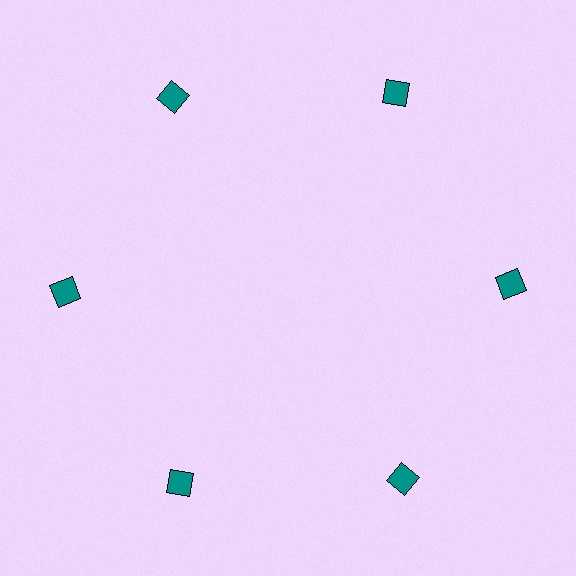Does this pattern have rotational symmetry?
Yes, this pattern has 6-fold rotational symmetry. It looks the same after rotating 60 degrees around the center.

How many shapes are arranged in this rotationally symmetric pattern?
There are 6 shapes, arranged in 6 groups of 1.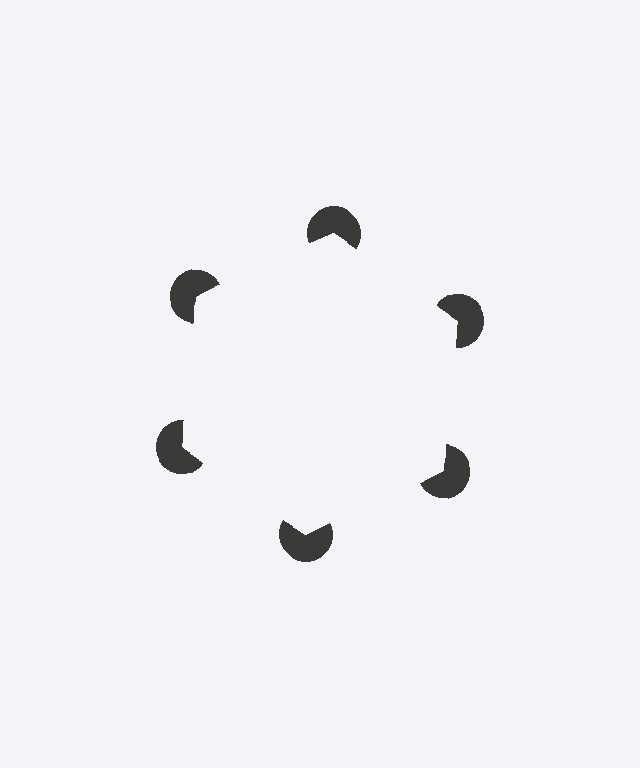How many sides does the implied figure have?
6 sides.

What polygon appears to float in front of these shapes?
An illusory hexagon — its edges are inferred from the aligned wedge cuts in the pac-man discs, not physically drawn.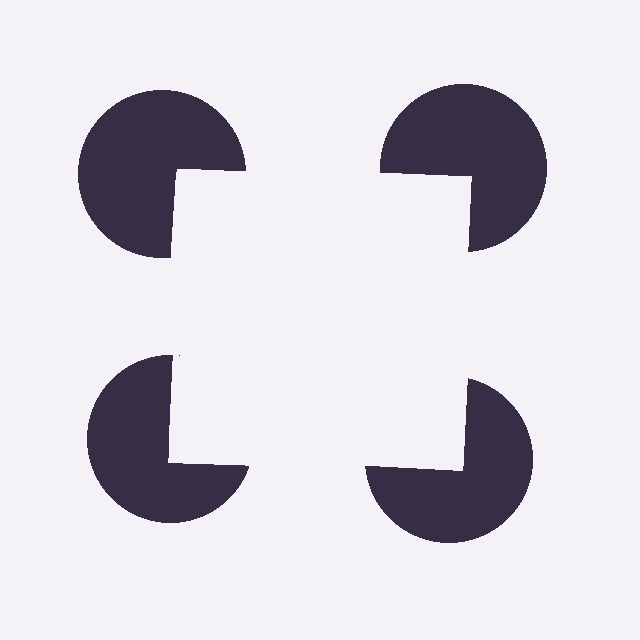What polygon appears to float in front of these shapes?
An illusory square — its edges are inferred from the aligned wedge cuts in the pac-man discs, not physically drawn.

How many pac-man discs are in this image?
There are 4 — one at each vertex of the illusory square.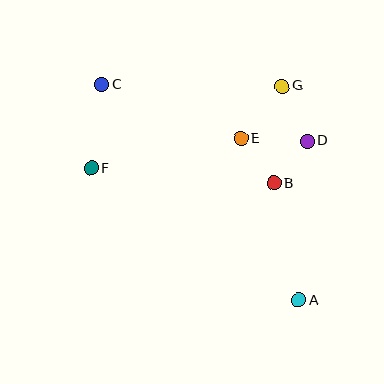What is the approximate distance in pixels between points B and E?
The distance between B and E is approximately 56 pixels.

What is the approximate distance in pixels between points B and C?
The distance between B and C is approximately 198 pixels.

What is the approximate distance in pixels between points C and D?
The distance between C and D is approximately 213 pixels.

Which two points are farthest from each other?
Points A and C are farthest from each other.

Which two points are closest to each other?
Points B and D are closest to each other.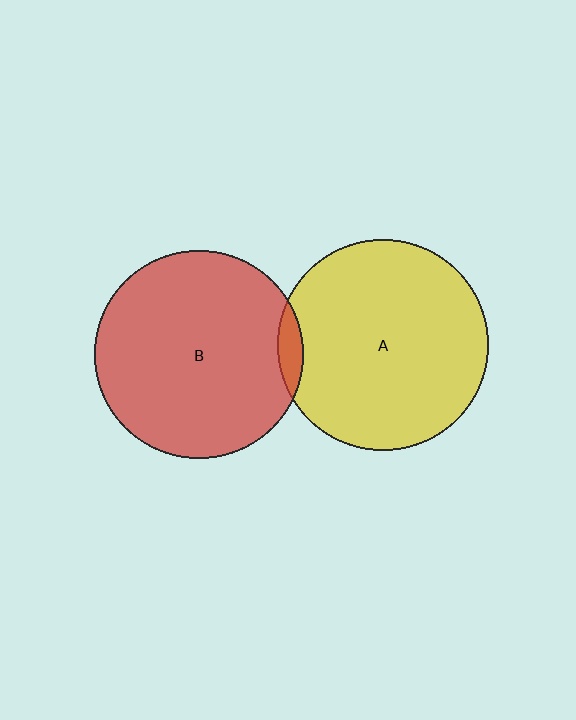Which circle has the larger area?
Circle A (yellow).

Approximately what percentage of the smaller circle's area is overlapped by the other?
Approximately 5%.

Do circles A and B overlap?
Yes.